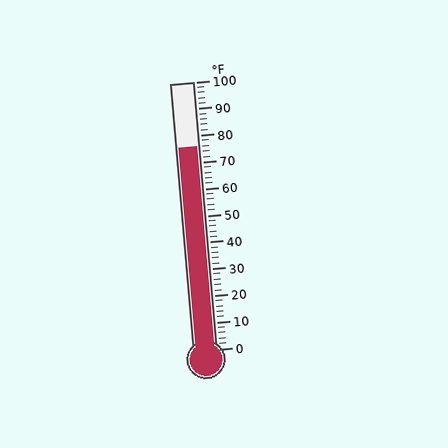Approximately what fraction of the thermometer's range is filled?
The thermometer is filled to approximately 75% of its range.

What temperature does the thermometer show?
The thermometer shows approximately 76°F.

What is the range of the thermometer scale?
The thermometer scale ranges from 0°F to 100°F.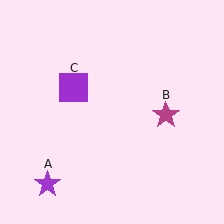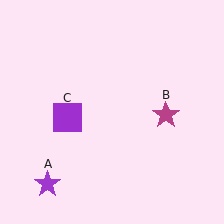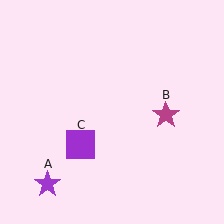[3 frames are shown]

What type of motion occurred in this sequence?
The purple square (object C) rotated counterclockwise around the center of the scene.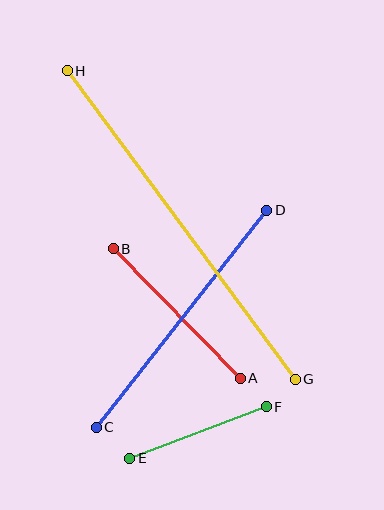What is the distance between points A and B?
The distance is approximately 181 pixels.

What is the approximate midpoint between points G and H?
The midpoint is at approximately (181, 225) pixels.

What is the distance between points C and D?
The distance is approximately 276 pixels.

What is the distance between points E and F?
The distance is approximately 146 pixels.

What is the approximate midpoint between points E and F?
The midpoint is at approximately (198, 433) pixels.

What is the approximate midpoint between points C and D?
The midpoint is at approximately (182, 319) pixels.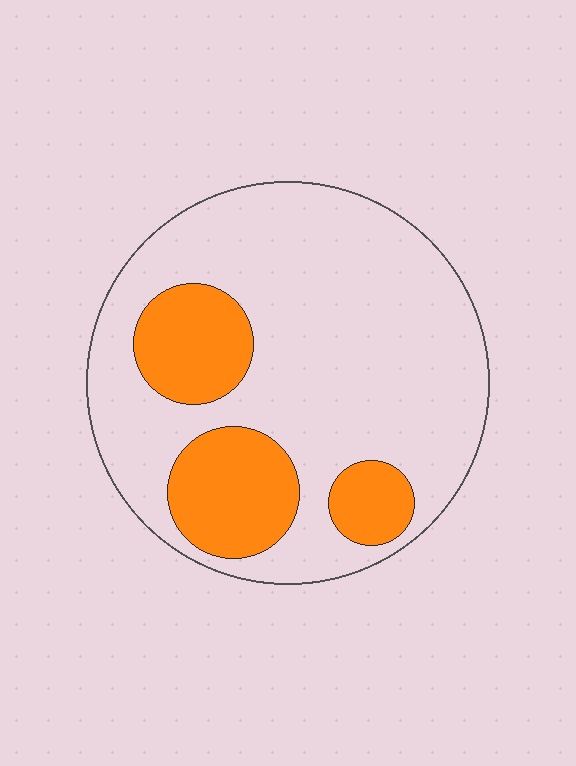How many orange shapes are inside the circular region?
3.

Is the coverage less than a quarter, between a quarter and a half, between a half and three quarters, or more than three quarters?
Less than a quarter.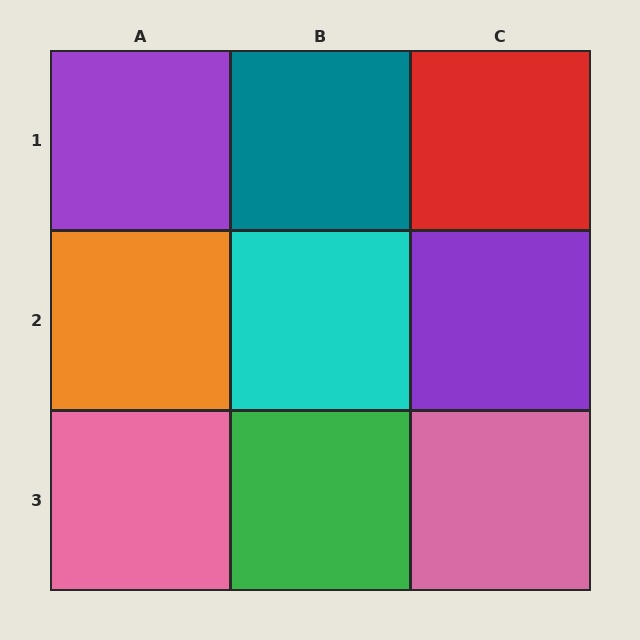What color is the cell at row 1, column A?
Purple.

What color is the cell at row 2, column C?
Purple.